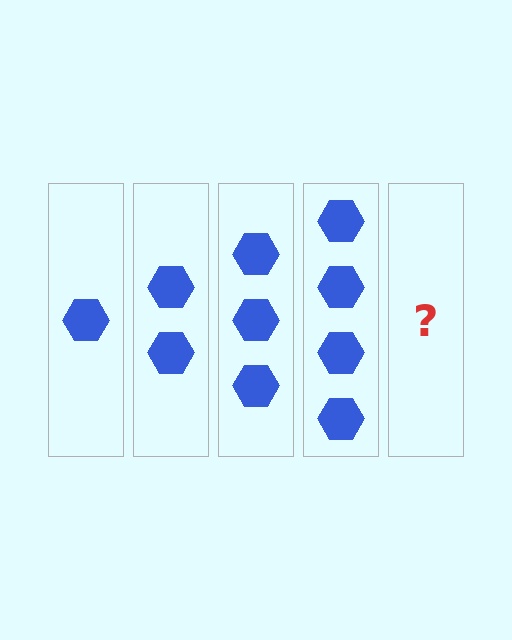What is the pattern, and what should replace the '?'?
The pattern is that each step adds one more hexagon. The '?' should be 5 hexagons.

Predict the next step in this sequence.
The next step is 5 hexagons.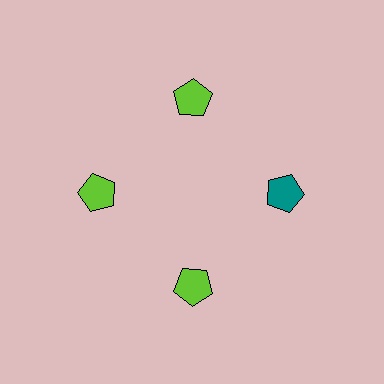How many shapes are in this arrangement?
There are 4 shapes arranged in a ring pattern.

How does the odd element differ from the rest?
It has a different color: teal instead of lime.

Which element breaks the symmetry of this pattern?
The teal pentagon at roughly the 3 o'clock position breaks the symmetry. All other shapes are lime pentagons.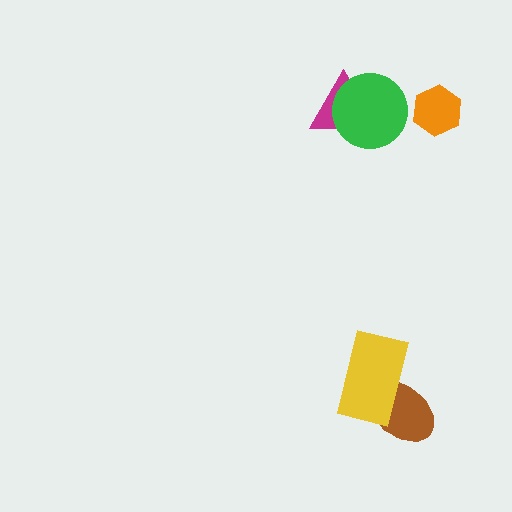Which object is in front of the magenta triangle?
The green circle is in front of the magenta triangle.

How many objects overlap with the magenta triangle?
1 object overlaps with the magenta triangle.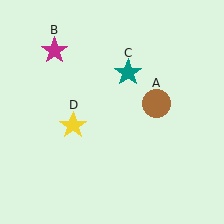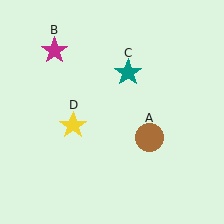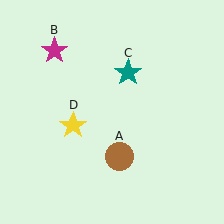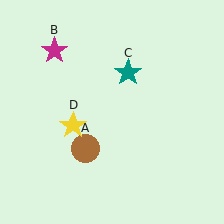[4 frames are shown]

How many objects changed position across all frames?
1 object changed position: brown circle (object A).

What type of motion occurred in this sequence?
The brown circle (object A) rotated clockwise around the center of the scene.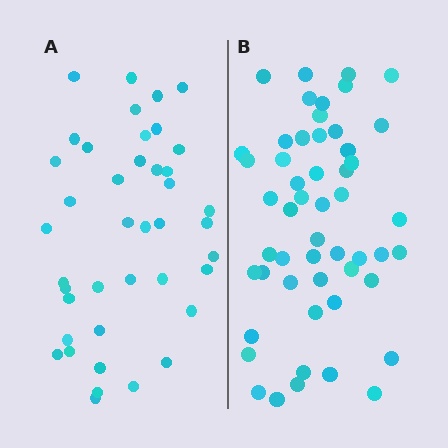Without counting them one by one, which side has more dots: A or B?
Region B (the right region) has more dots.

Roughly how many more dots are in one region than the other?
Region B has roughly 12 or so more dots than region A.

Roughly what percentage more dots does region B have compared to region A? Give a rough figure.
About 25% more.